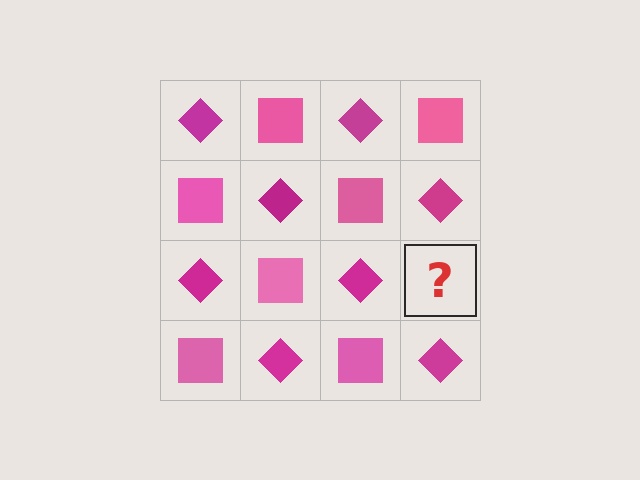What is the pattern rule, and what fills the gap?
The rule is that it alternates magenta diamond and pink square in a checkerboard pattern. The gap should be filled with a pink square.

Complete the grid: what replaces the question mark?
The question mark should be replaced with a pink square.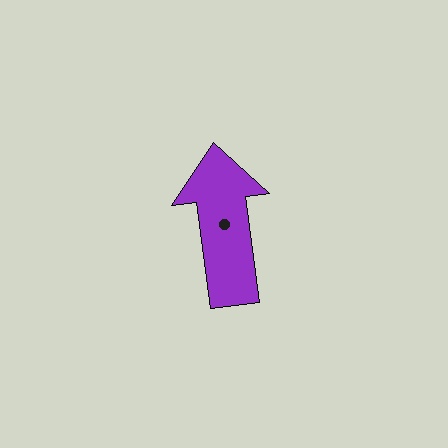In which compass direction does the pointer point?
North.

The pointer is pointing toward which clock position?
Roughly 12 o'clock.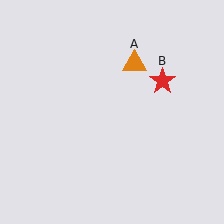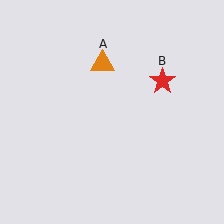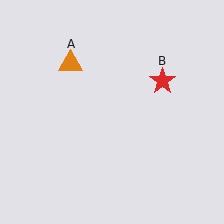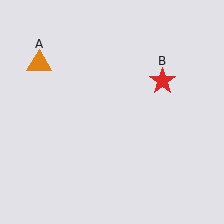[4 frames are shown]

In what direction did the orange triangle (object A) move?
The orange triangle (object A) moved left.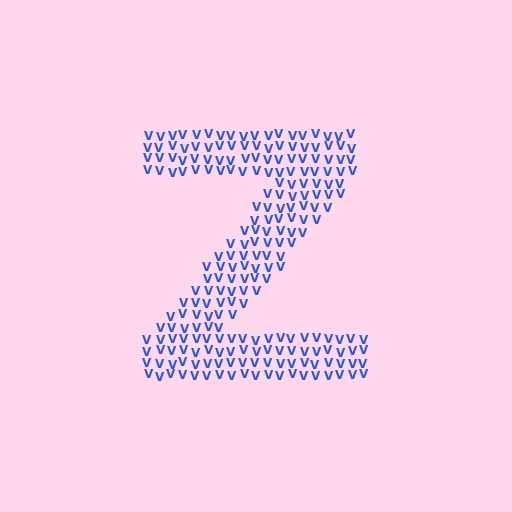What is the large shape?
The large shape is the letter Z.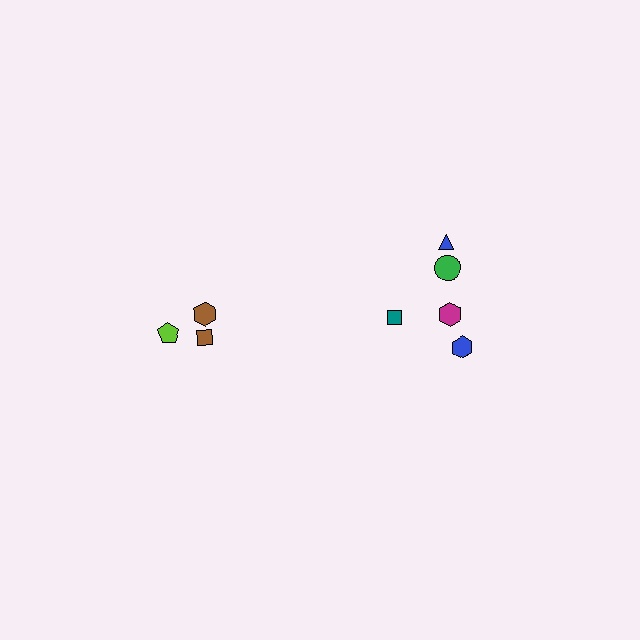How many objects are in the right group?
There are 5 objects.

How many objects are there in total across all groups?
There are 8 objects.